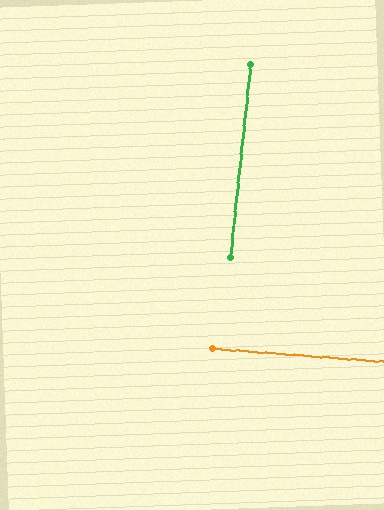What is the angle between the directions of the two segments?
Approximately 88 degrees.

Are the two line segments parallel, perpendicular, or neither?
Perpendicular — they meet at approximately 88°.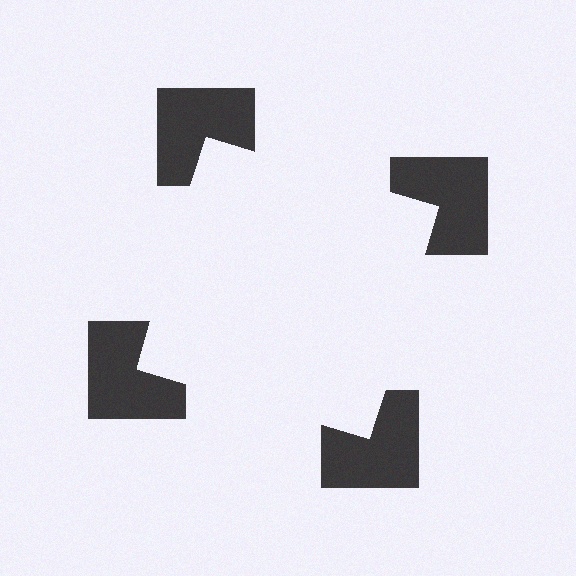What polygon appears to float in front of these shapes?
An illusory square — its edges are inferred from the aligned wedge cuts in the notched squares, not physically drawn.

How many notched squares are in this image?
There are 4 — one at each vertex of the illusory square.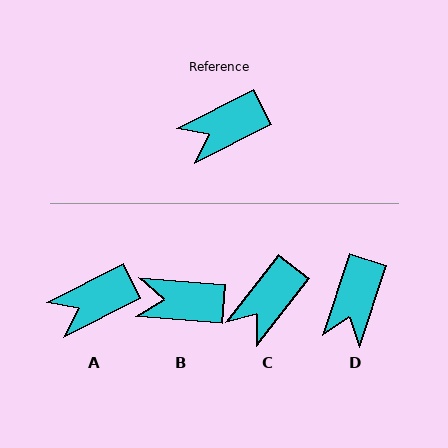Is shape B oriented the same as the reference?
No, it is off by about 31 degrees.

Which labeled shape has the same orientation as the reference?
A.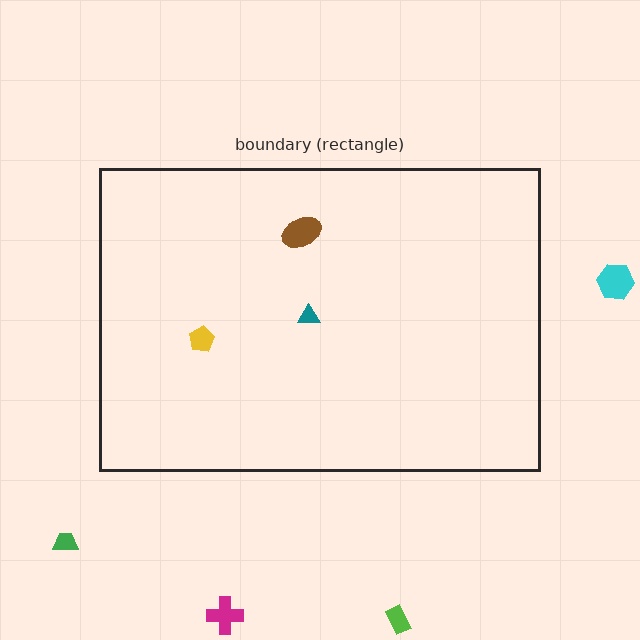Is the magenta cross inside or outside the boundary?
Outside.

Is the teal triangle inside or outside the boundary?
Inside.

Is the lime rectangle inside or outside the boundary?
Outside.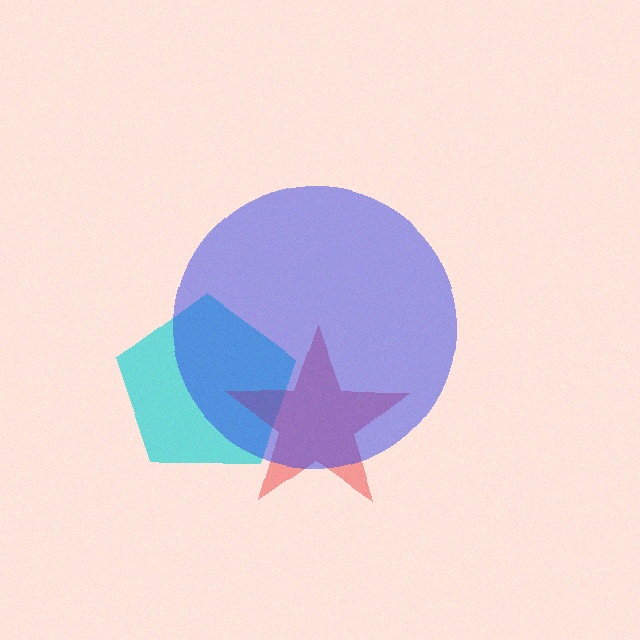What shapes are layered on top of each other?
The layered shapes are: a cyan pentagon, a red star, a blue circle.